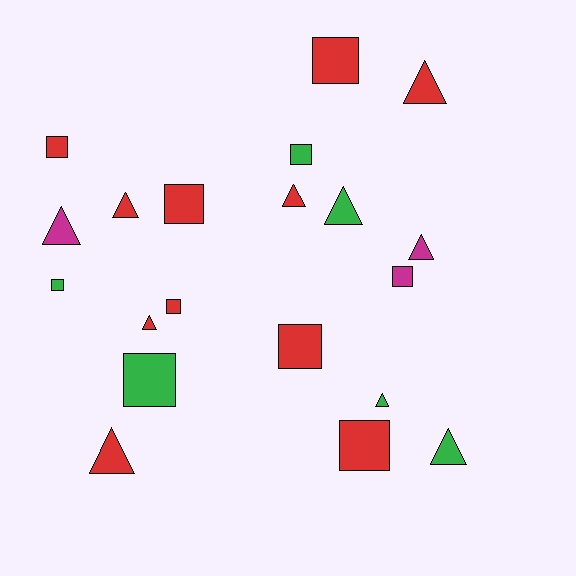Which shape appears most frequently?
Square, with 10 objects.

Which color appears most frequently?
Red, with 11 objects.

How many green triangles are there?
There are 3 green triangles.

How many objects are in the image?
There are 20 objects.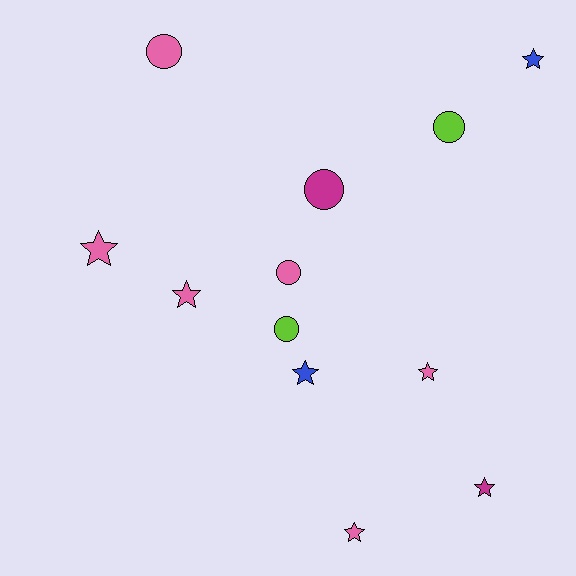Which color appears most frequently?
Pink, with 6 objects.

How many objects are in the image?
There are 12 objects.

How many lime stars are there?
There are no lime stars.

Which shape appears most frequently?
Star, with 7 objects.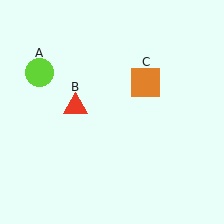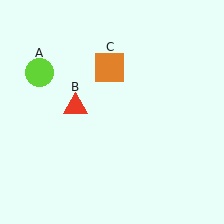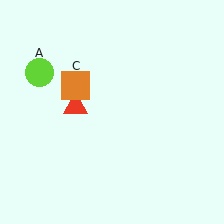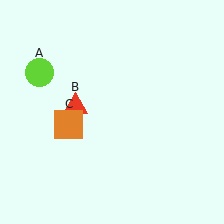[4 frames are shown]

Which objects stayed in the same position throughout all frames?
Lime circle (object A) and red triangle (object B) remained stationary.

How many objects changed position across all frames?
1 object changed position: orange square (object C).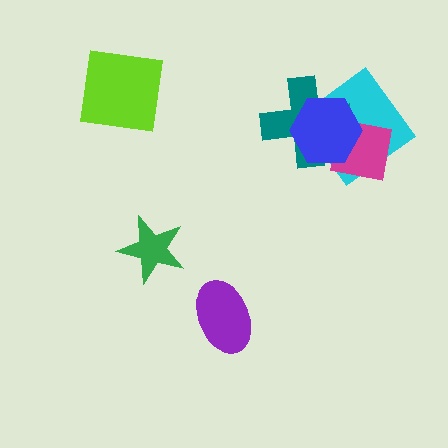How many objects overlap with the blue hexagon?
3 objects overlap with the blue hexagon.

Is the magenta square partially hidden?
Yes, it is partially covered by another shape.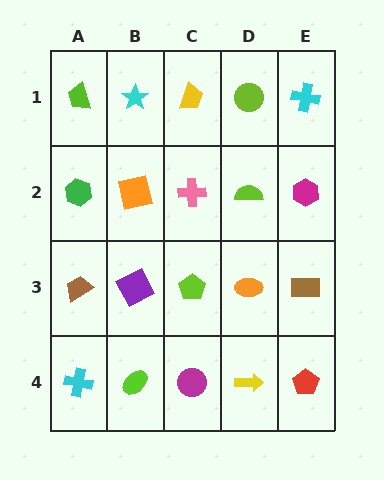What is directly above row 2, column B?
A cyan star.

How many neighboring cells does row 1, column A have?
2.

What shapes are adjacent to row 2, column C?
A yellow trapezoid (row 1, column C), a lime pentagon (row 3, column C), an orange square (row 2, column B), a lime semicircle (row 2, column D).